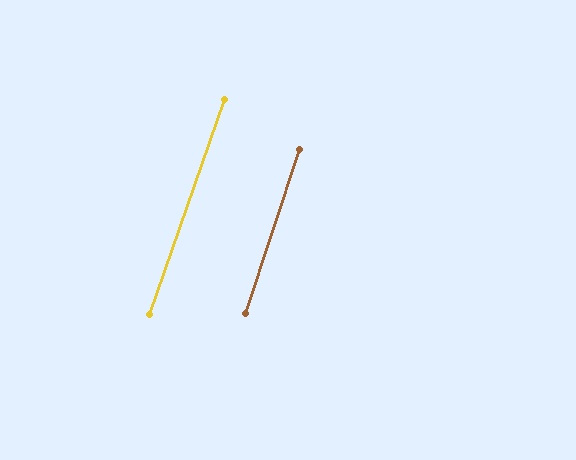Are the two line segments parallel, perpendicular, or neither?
Parallel — their directions differ by only 0.8°.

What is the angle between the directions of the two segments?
Approximately 1 degree.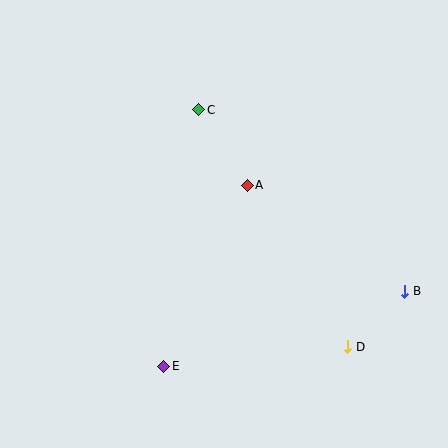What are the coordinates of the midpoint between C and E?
The midpoint between C and E is at (181, 238).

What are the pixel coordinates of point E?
Point E is at (164, 366).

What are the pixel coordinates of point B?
Point B is at (405, 291).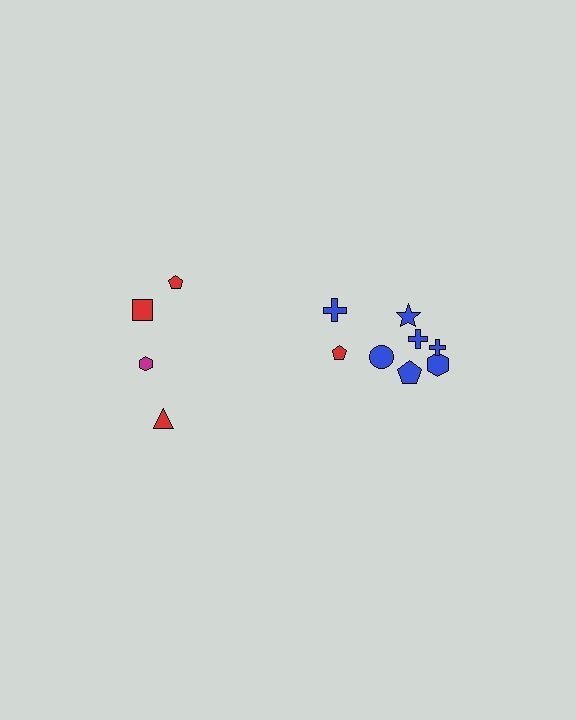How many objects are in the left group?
There are 4 objects.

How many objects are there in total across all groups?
There are 12 objects.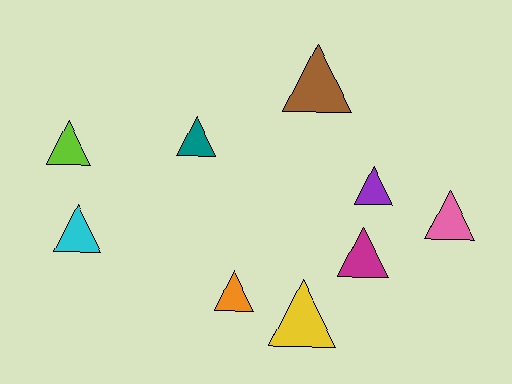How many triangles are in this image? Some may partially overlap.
There are 9 triangles.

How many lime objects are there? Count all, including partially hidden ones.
There is 1 lime object.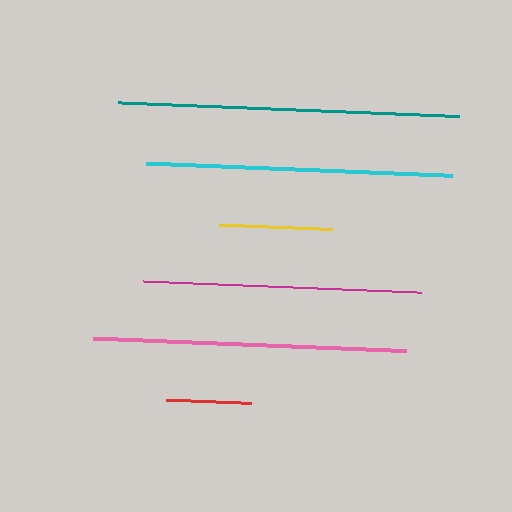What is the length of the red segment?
The red segment is approximately 85 pixels long.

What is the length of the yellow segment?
The yellow segment is approximately 113 pixels long.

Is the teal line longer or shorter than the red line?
The teal line is longer than the red line.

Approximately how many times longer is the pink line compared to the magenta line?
The pink line is approximately 1.1 times the length of the magenta line.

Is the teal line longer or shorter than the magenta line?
The teal line is longer than the magenta line.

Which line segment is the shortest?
The red line is the shortest at approximately 85 pixels.